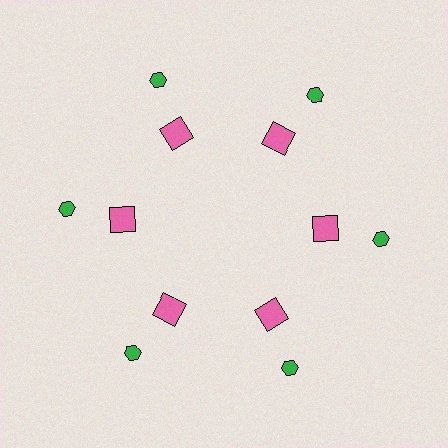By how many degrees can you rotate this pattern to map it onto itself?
The pattern maps onto itself every 60 degrees of rotation.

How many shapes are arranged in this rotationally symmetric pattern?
There are 12 shapes, arranged in 6 groups of 2.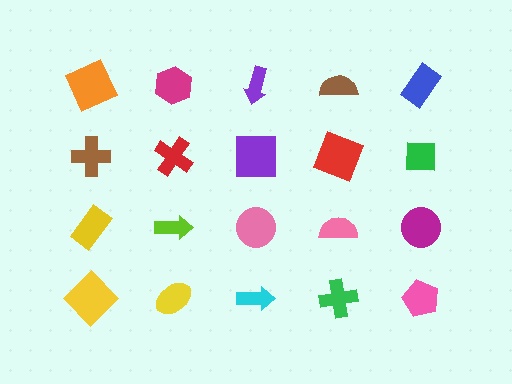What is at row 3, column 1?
A yellow rectangle.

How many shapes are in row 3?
5 shapes.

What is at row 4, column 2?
A yellow ellipse.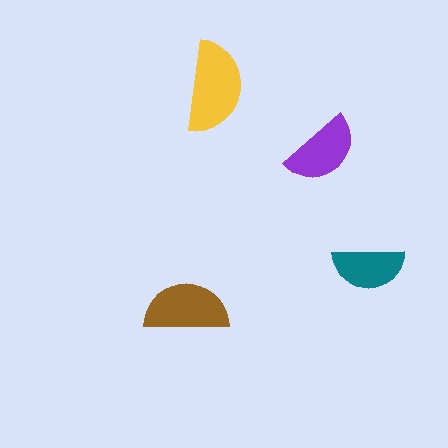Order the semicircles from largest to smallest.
the yellow one, the brown one, the purple one, the teal one.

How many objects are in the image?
There are 4 objects in the image.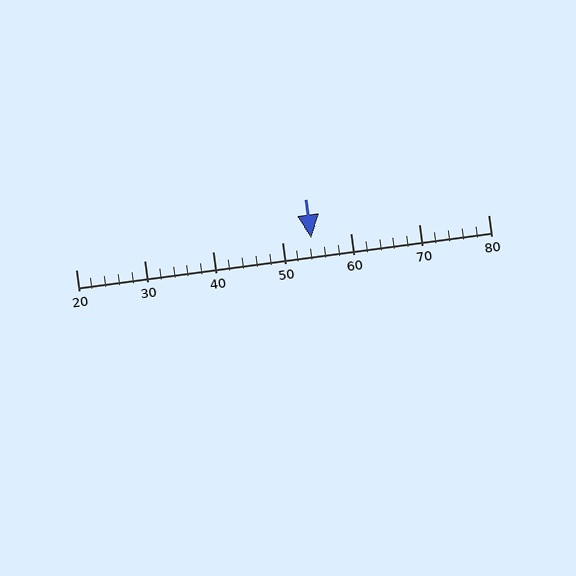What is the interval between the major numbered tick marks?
The major tick marks are spaced 10 units apart.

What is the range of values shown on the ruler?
The ruler shows values from 20 to 80.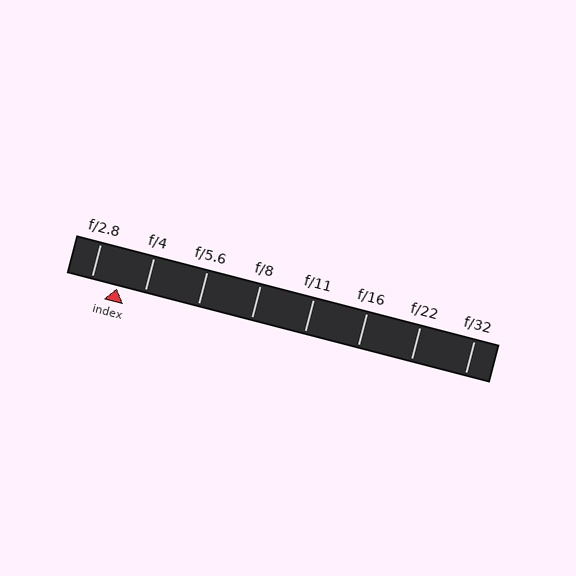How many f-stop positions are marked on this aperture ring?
There are 8 f-stop positions marked.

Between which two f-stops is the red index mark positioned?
The index mark is between f/2.8 and f/4.